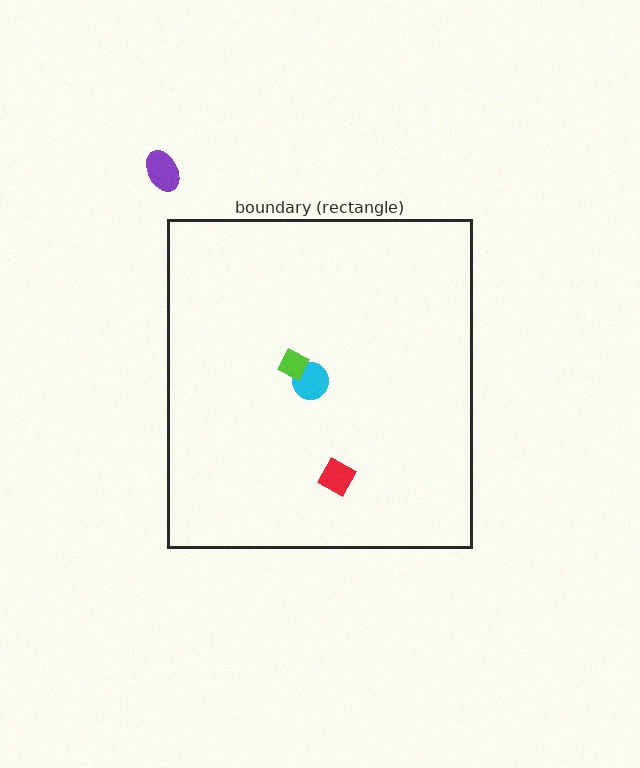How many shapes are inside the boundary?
3 inside, 1 outside.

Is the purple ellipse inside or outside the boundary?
Outside.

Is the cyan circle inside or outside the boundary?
Inside.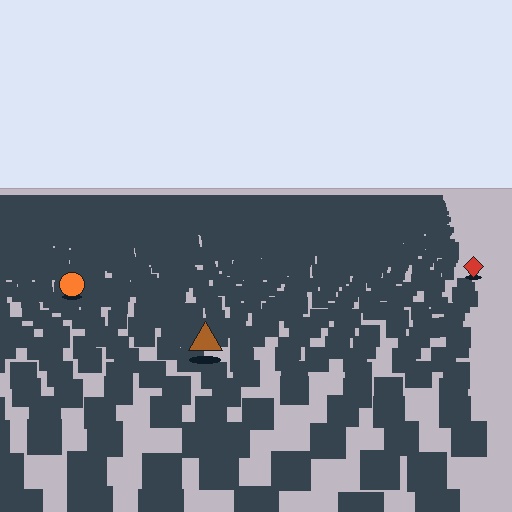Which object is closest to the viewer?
The brown triangle is closest. The texture marks near it are larger and more spread out.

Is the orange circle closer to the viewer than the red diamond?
Yes. The orange circle is closer — you can tell from the texture gradient: the ground texture is coarser near it.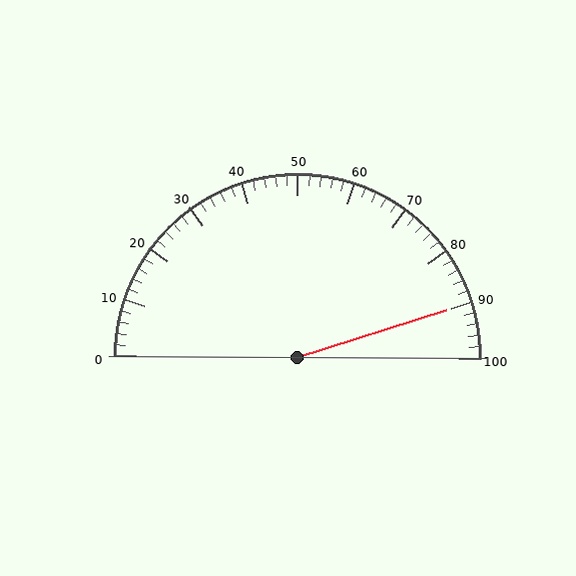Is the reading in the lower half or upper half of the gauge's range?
The reading is in the upper half of the range (0 to 100).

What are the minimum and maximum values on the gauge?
The gauge ranges from 0 to 100.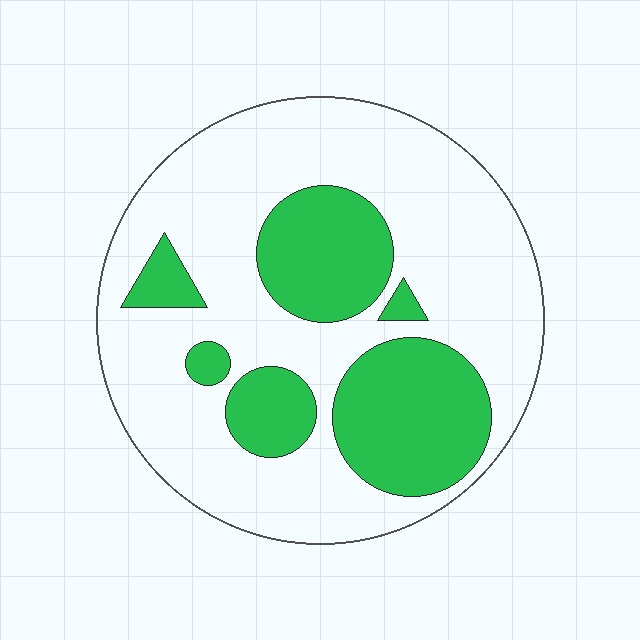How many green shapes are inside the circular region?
6.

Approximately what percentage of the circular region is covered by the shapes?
Approximately 30%.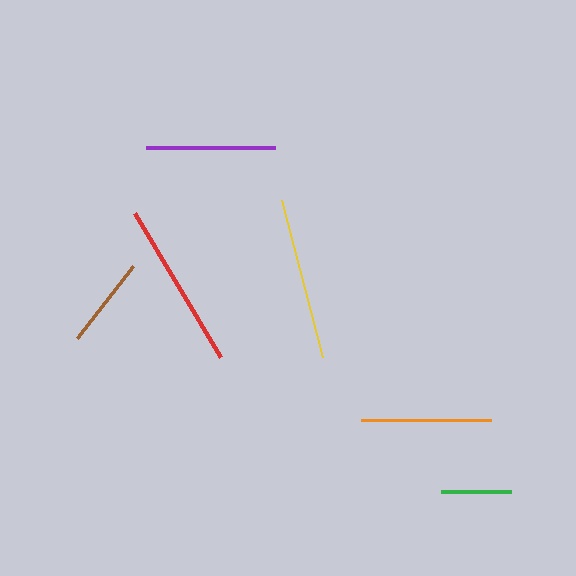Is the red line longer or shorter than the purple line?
The red line is longer than the purple line.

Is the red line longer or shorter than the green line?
The red line is longer than the green line.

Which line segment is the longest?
The red line is the longest at approximately 169 pixels.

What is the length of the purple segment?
The purple segment is approximately 129 pixels long.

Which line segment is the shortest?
The green line is the shortest at approximately 70 pixels.